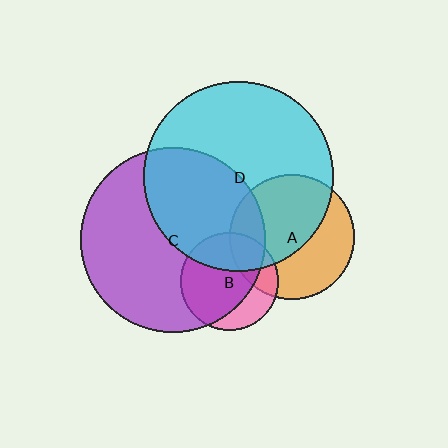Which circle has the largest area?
Circle D (cyan).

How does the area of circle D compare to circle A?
Approximately 2.3 times.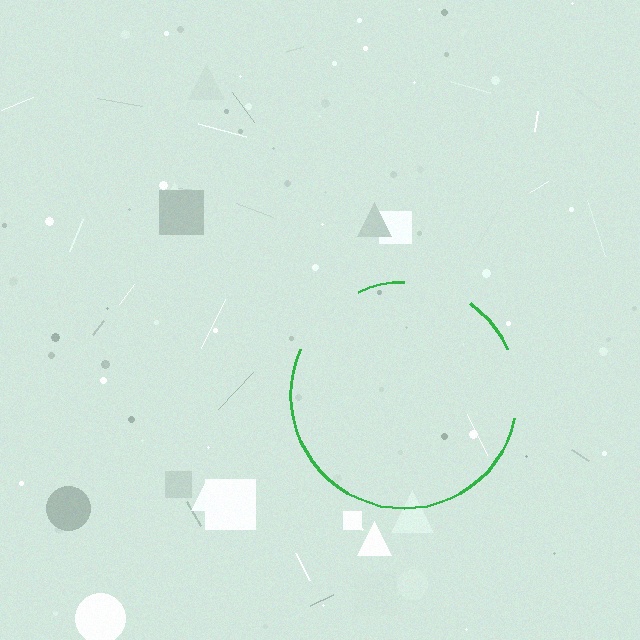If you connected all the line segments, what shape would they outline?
They would outline a circle.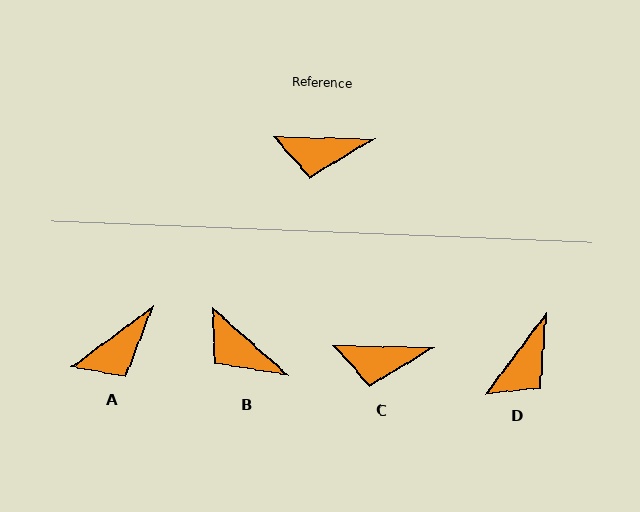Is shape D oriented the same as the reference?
No, it is off by about 55 degrees.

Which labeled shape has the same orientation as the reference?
C.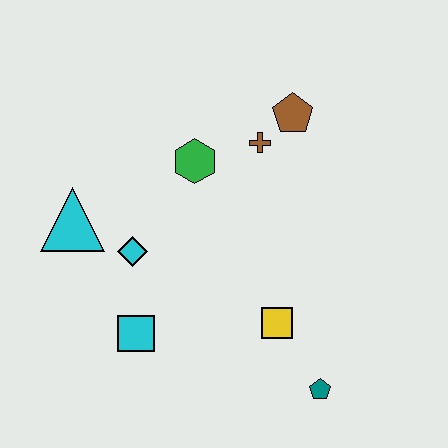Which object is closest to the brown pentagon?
The brown cross is closest to the brown pentagon.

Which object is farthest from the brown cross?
The teal pentagon is farthest from the brown cross.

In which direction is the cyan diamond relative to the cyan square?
The cyan diamond is above the cyan square.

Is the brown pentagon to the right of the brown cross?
Yes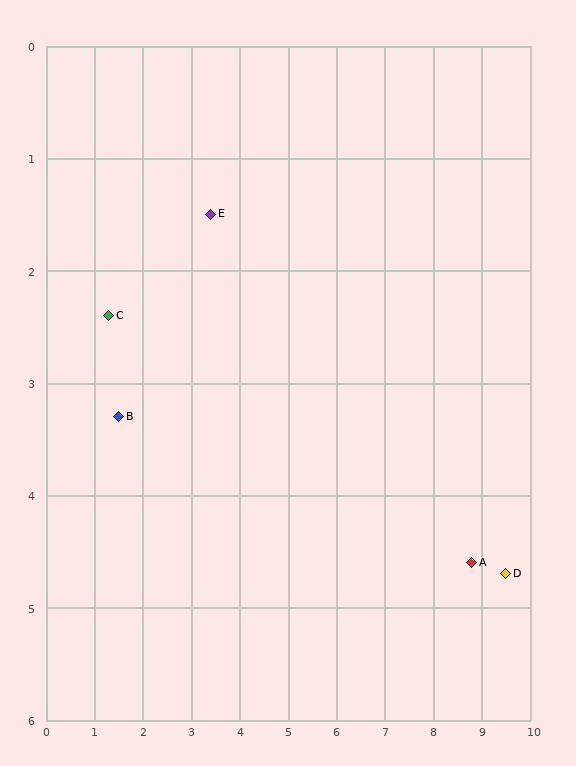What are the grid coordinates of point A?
Point A is at approximately (8.8, 4.6).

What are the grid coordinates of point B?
Point B is at approximately (1.5, 3.3).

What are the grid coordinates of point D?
Point D is at approximately (9.5, 4.7).